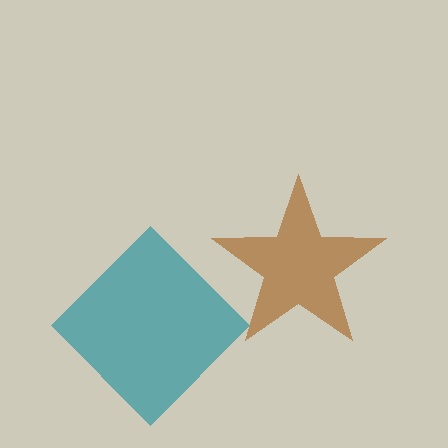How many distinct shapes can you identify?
There are 2 distinct shapes: a teal diamond, a brown star.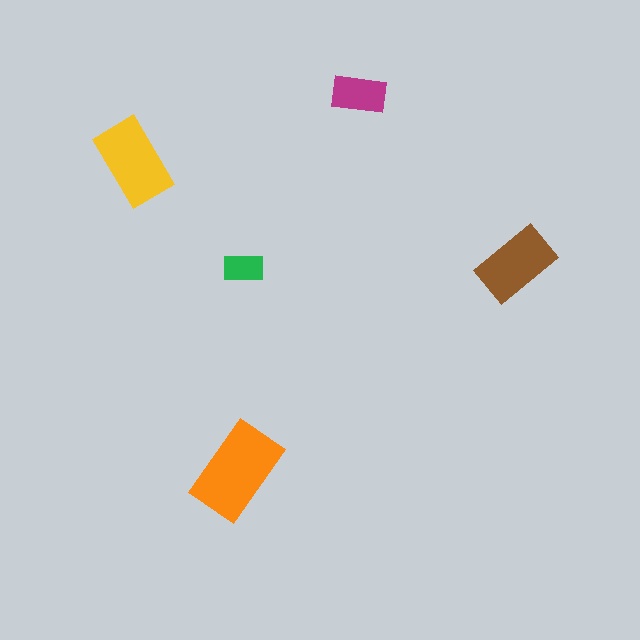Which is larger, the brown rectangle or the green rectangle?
The brown one.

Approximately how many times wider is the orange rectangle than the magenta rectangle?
About 1.5 times wider.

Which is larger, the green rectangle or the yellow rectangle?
The yellow one.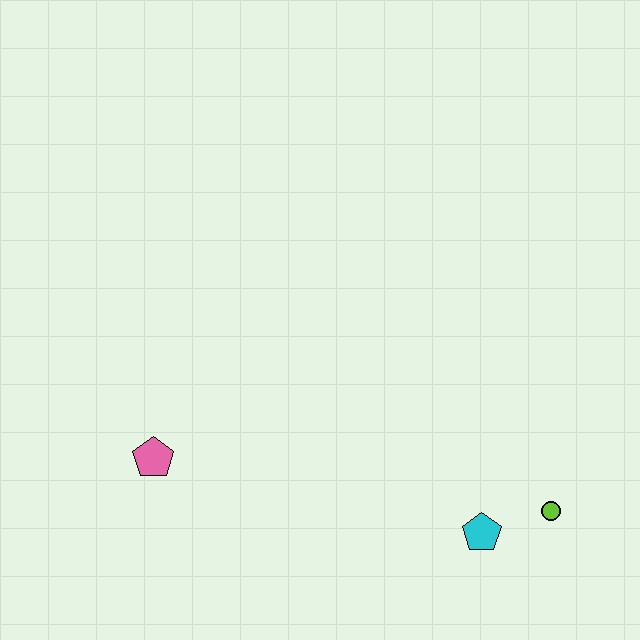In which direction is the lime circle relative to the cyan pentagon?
The lime circle is to the right of the cyan pentagon.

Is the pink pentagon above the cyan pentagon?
Yes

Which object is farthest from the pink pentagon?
The lime circle is farthest from the pink pentagon.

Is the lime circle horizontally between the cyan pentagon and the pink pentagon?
No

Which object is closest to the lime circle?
The cyan pentagon is closest to the lime circle.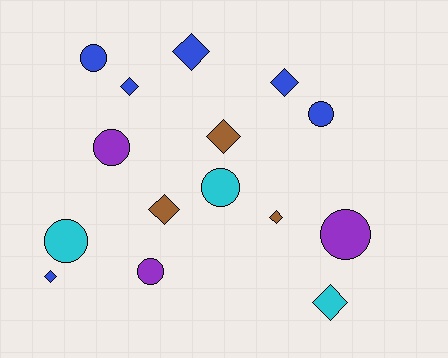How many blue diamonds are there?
There are 4 blue diamonds.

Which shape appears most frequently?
Diamond, with 8 objects.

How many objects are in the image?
There are 15 objects.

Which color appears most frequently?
Blue, with 6 objects.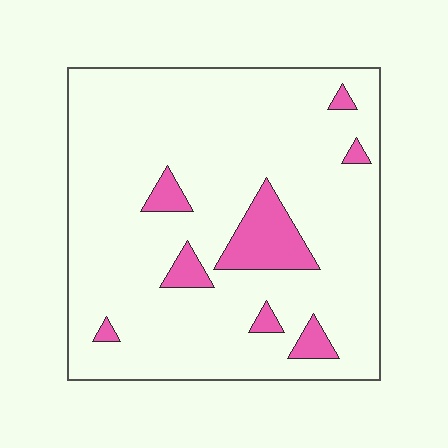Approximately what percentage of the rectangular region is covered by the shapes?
Approximately 10%.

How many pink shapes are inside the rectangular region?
8.